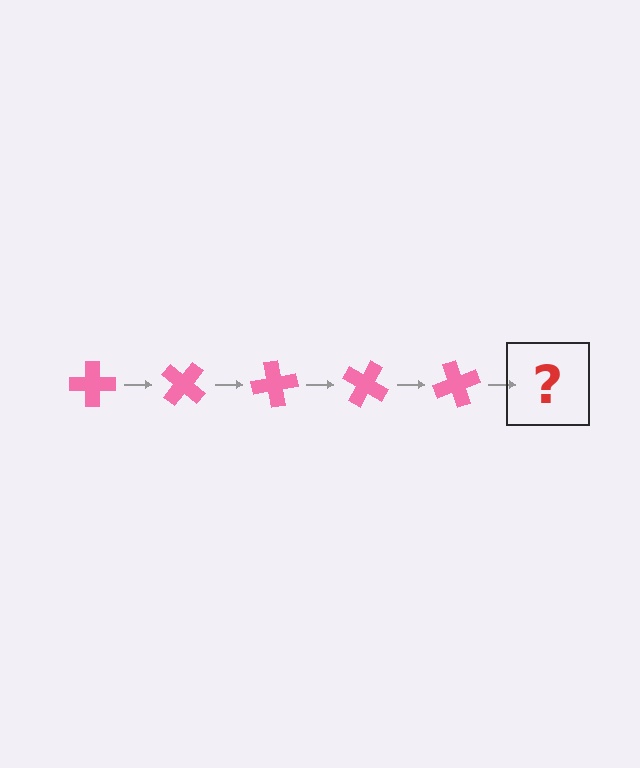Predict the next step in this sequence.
The next step is a pink cross rotated 200 degrees.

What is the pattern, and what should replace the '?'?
The pattern is that the cross rotates 40 degrees each step. The '?' should be a pink cross rotated 200 degrees.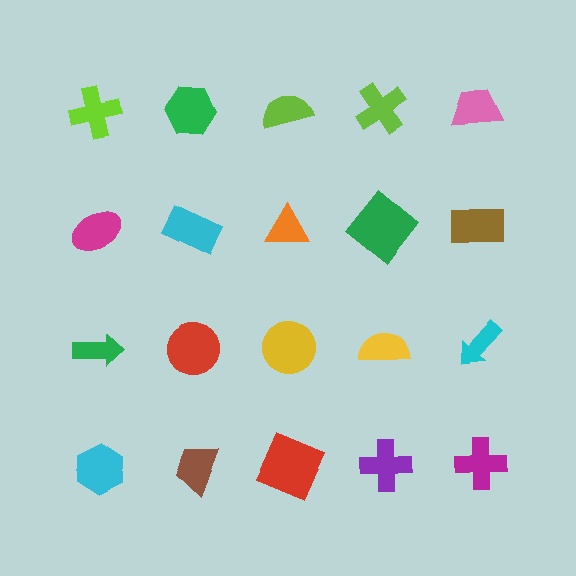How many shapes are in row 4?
5 shapes.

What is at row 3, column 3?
A yellow circle.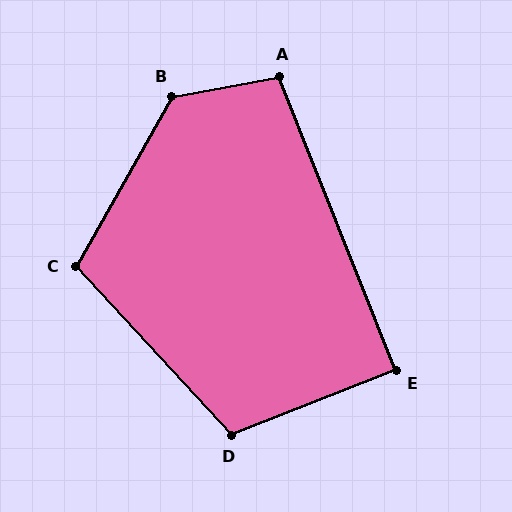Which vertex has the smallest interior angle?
E, at approximately 90 degrees.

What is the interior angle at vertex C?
Approximately 108 degrees (obtuse).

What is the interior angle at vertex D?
Approximately 111 degrees (obtuse).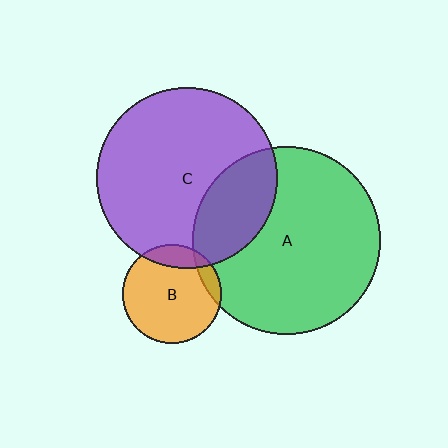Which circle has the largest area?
Circle A (green).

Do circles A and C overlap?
Yes.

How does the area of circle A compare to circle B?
Approximately 3.6 times.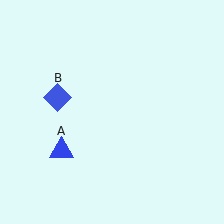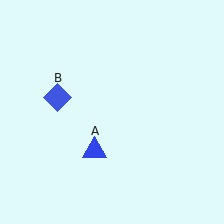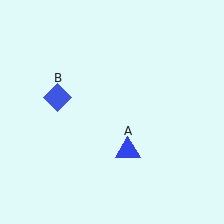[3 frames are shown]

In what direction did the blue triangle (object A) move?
The blue triangle (object A) moved right.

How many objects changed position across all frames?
1 object changed position: blue triangle (object A).